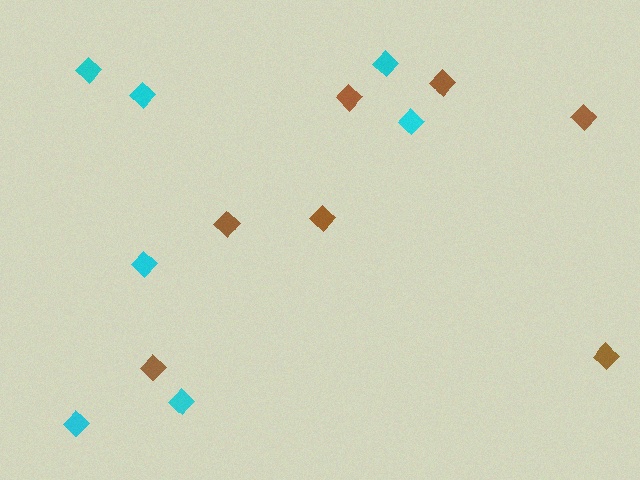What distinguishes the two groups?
There are 2 groups: one group of brown diamonds (7) and one group of cyan diamonds (7).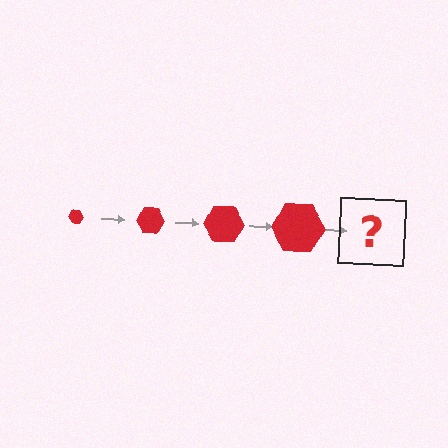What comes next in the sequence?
The next element should be a red hexagon, larger than the previous one.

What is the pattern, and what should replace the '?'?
The pattern is that the hexagon gets progressively larger each step. The '?' should be a red hexagon, larger than the previous one.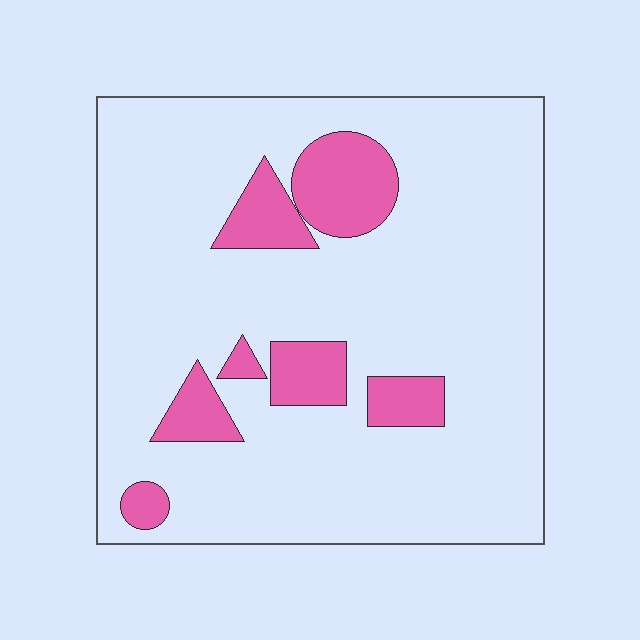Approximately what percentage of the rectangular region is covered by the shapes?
Approximately 15%.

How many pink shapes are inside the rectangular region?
7.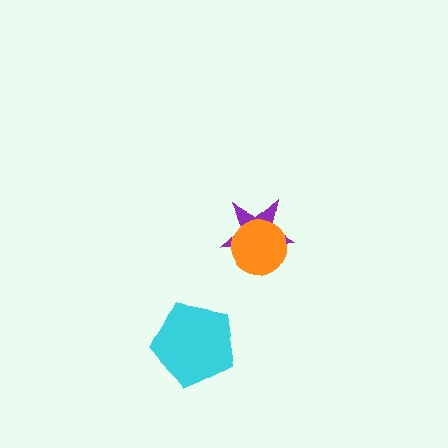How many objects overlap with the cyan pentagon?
0 objects overlap with the cyan pentagon.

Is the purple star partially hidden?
Yes, it is partially covered by another shape.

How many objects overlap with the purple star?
1 object overlaps with the purple star.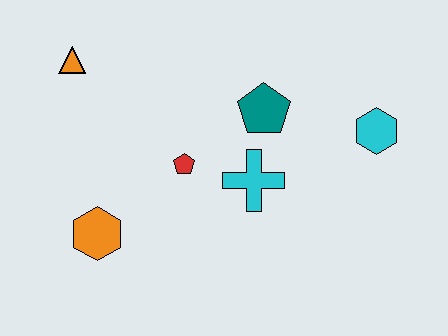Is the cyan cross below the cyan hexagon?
Yes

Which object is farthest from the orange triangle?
The cyan hexagon is farthest from the orange triangle.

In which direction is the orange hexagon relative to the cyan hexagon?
The orange hexagon is to the left of the cyan hexagon.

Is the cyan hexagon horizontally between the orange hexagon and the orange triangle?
No